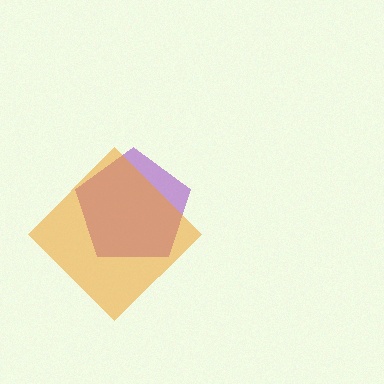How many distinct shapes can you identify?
There are 2 distinct shapes: a purple pentagon, an orange diamond.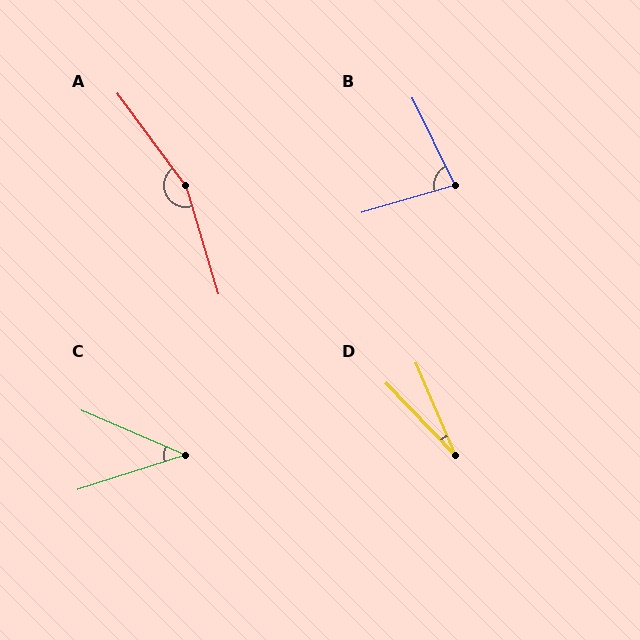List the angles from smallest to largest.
D (20°), C (41°), B (80°), A (160°).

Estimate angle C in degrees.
Approximately 41 degrees.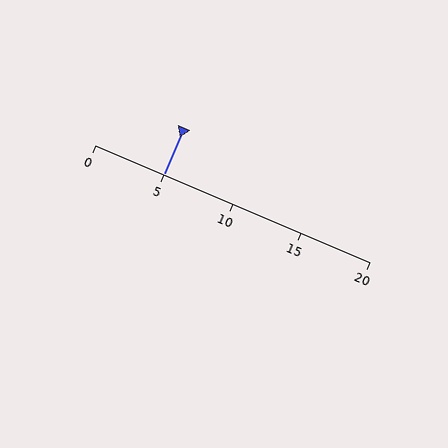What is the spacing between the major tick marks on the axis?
The major ticks are spaced 5 apart.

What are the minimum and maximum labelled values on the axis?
The axis runs from 0 to 20.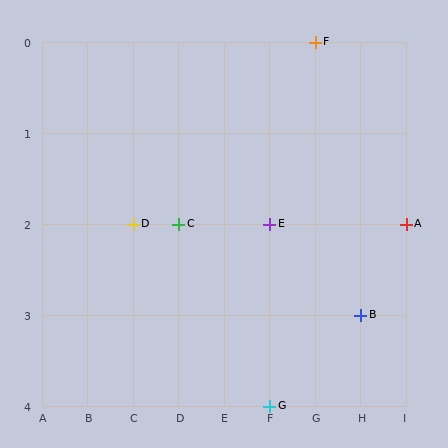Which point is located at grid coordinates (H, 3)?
Point B is at (H, 3).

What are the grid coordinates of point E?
Point E is at grid coordinates (F, 2).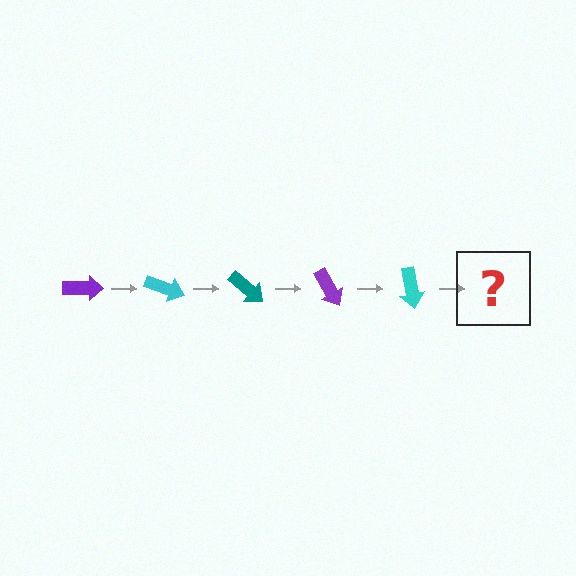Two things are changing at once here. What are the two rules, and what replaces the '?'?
The two rules are that it rotates 20 degrees each step and the color cycles through purple, cyan, and teal. The '?' should be a teal arrow, rotated 100 degrees from the start.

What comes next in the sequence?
The next element should be a teal arrow, rotated 100 degrees from the start.